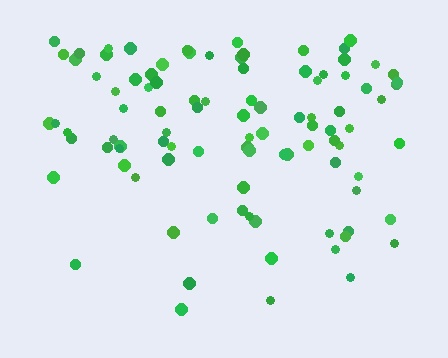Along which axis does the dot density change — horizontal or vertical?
Vertical.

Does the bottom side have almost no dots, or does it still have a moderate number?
Still a moderate number, just noticeably fewer than the top.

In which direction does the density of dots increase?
From bottom to top, with the top side densest.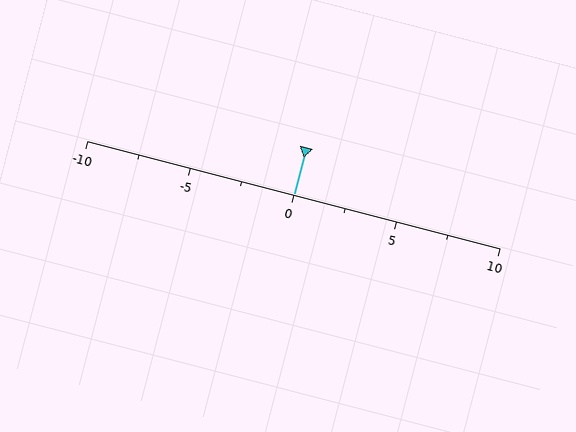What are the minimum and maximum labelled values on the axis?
The axis runs from -10 to 10.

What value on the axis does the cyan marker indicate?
The marker indicates approximately 0.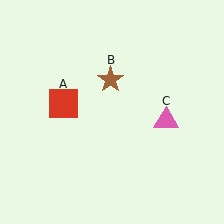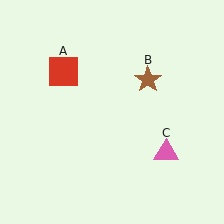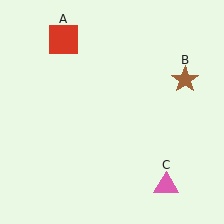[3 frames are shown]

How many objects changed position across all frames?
3 objects changed position: red square (object A), brown star (object B), pink triangle (object C).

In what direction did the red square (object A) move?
The red square (object A) moved up.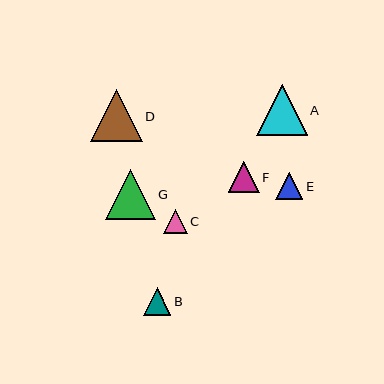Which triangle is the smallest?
Triangle C is the smallest with a size of approximately 24 pixels.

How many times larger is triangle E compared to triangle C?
Triangle E is approximately 1.1 times the size of triangle C.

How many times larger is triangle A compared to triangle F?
Triangle A is approximately 1.6 times the size of triangle F.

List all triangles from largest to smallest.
From largest to smallest: D, A, G, F, B, E, C.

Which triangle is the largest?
Triangle D is the largest with a size of approximately 52 pixels.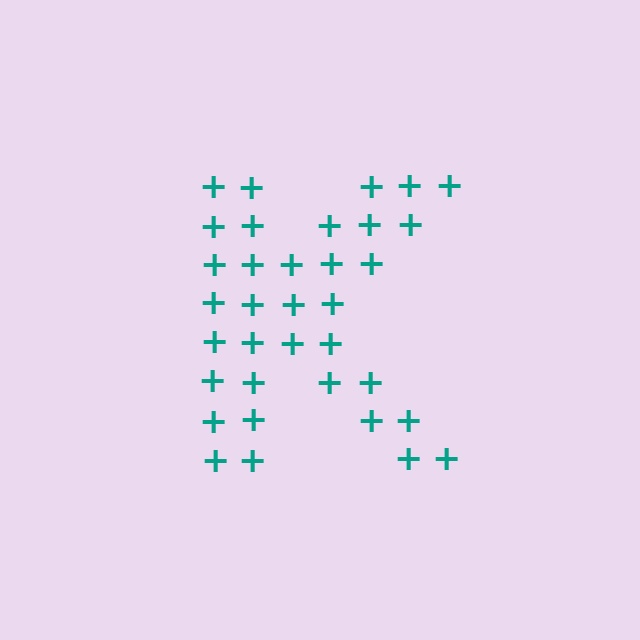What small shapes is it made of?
It is made of small plus signs.